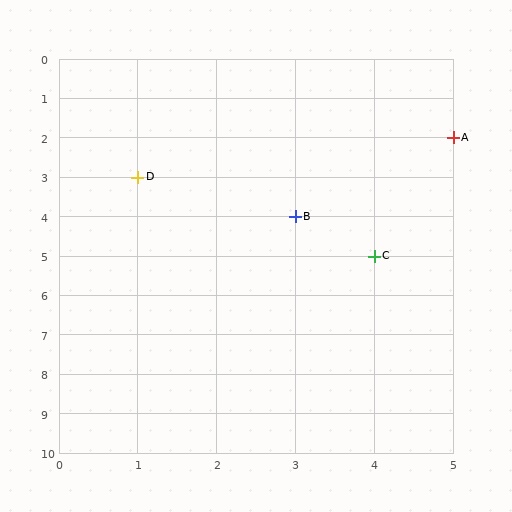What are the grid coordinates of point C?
Point C is at grid coordinates (4, 5).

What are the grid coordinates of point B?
Point B is at grid coordinates (3, 4).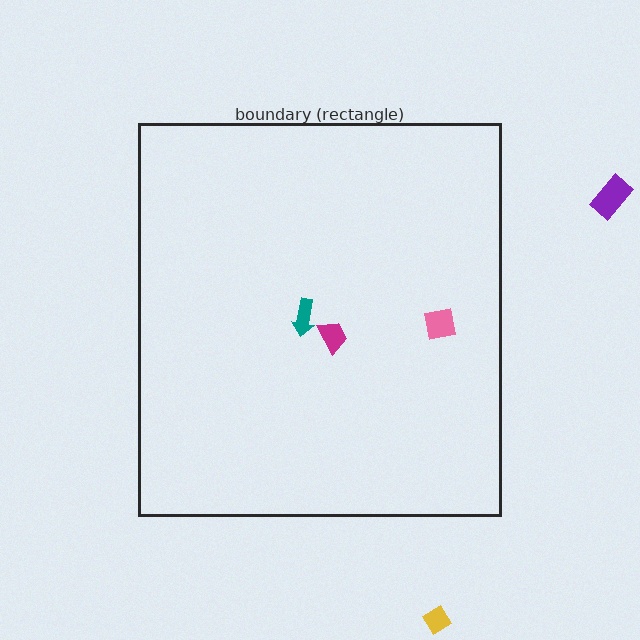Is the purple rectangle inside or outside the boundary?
Outside.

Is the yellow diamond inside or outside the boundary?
Outside.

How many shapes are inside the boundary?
3 inside, 2 outside.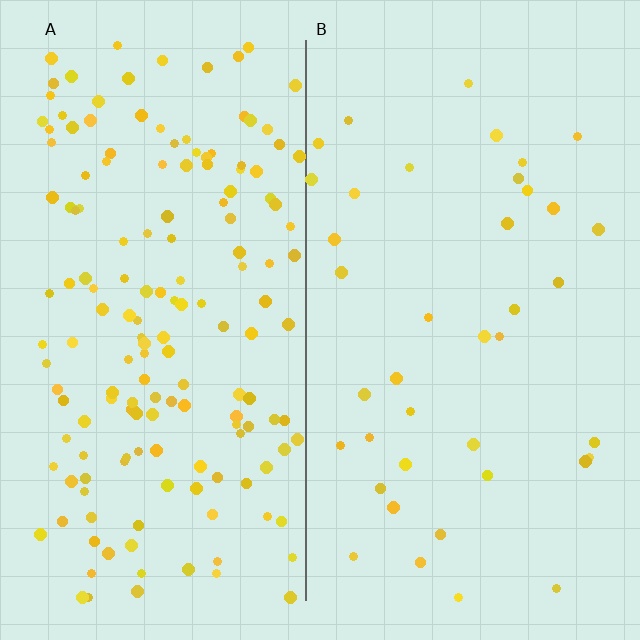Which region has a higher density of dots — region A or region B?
A (the left).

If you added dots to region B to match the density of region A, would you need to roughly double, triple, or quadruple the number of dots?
Approximately quadruple.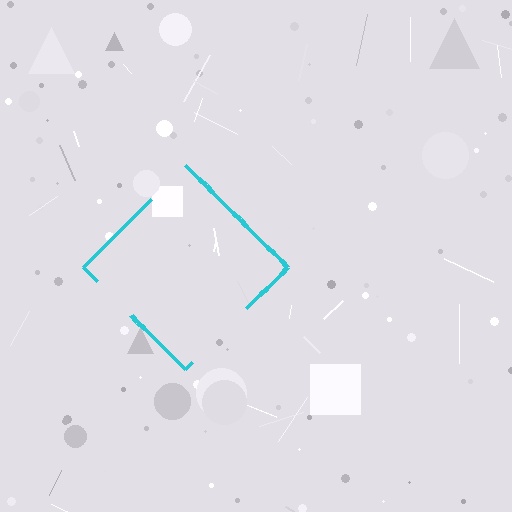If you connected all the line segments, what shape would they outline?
They would outline a diamond.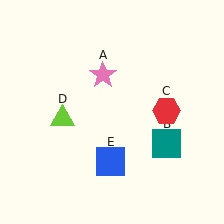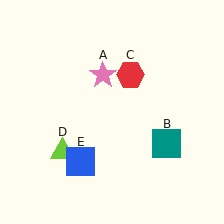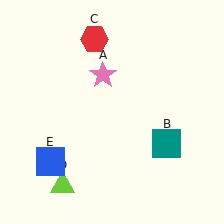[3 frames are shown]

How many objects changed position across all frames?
3 objects changed position: red hexagon (object C), lime triangle (object D), blue square (object E).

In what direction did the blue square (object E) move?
The blue square (object E) moved left.